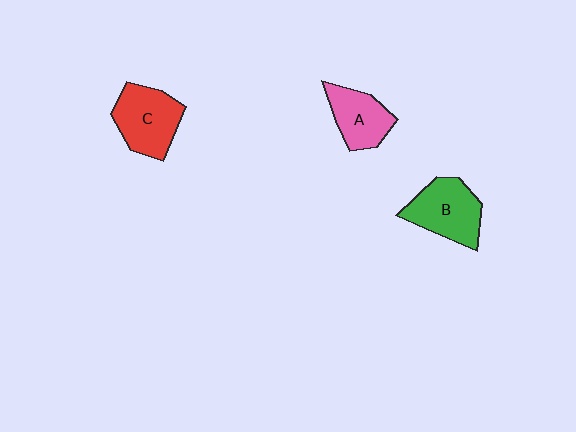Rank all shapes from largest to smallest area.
From largest to smallest: C (red), B (green), A (pink).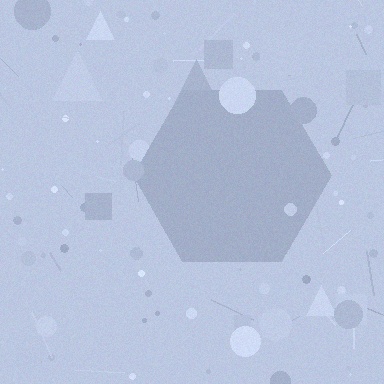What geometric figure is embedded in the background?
A hexagon is embedded in the background.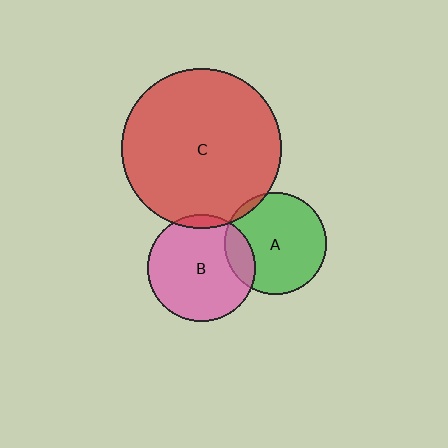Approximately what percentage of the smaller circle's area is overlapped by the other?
Approximately 15%.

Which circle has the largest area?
Circle C (red).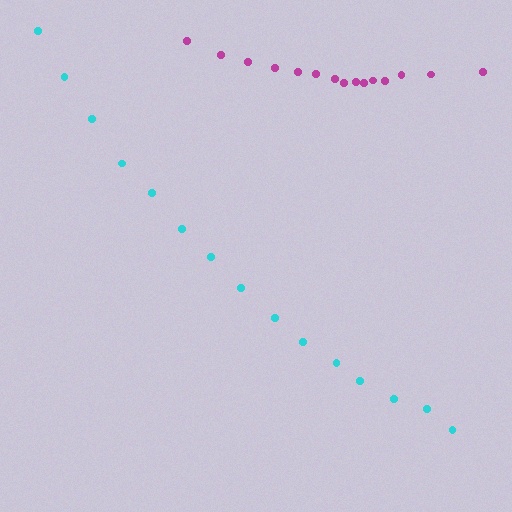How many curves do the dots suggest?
There are 2 distinct paths.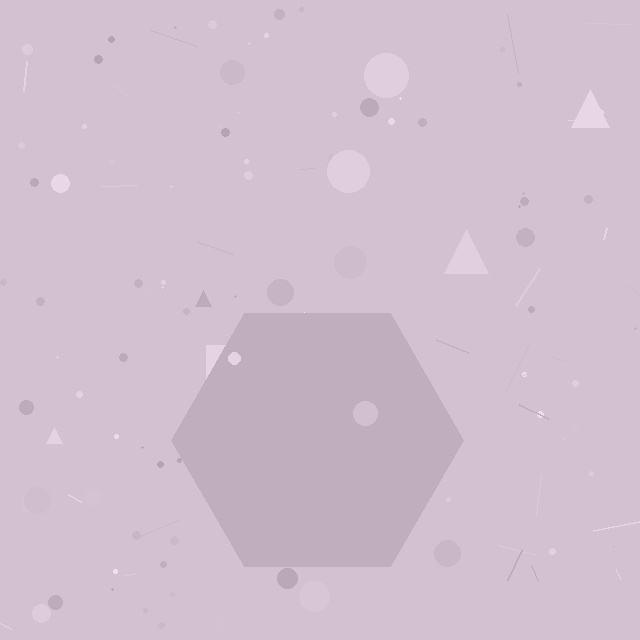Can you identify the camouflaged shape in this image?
The camouflaged shape is a hexagon.